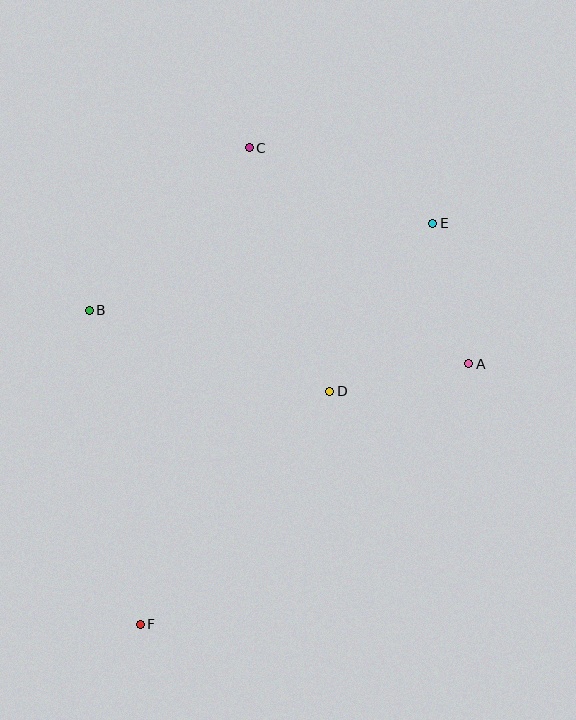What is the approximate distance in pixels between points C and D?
The distance between C and D is approximately 257 pixels.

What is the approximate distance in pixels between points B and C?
The distance between B and C is approximately 228 pixels.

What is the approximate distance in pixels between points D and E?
The distance between D and E is approximately 197 pixels.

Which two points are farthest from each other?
Points E and F are farthest from each other.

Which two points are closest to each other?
Points A and D are closest to each other.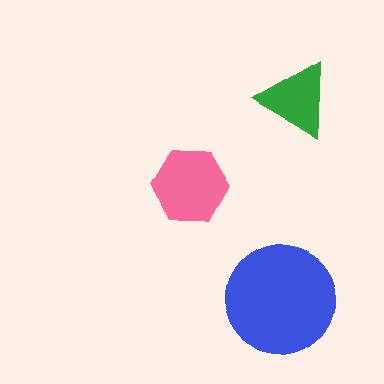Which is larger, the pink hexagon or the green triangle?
The pink hexagon.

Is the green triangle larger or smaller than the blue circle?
Smaller.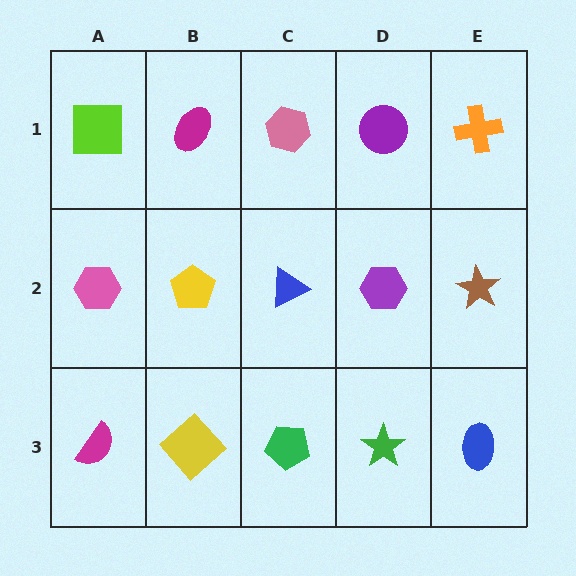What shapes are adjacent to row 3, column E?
A brown star (row 2, column E), a green star (row 3, column D).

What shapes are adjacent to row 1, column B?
A yellow pentagon (row 2, column B), a lime square (row 1, column A), a pink hexagon (row 1, column C).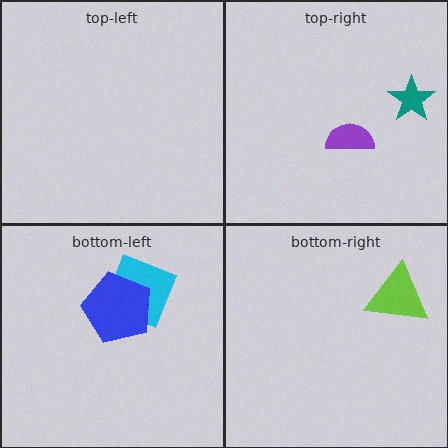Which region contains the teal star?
The top-right region.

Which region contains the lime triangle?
The bottom-right region.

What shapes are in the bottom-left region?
The cyan square, the blue pentagon.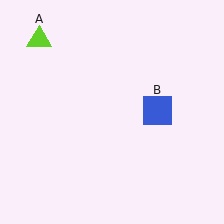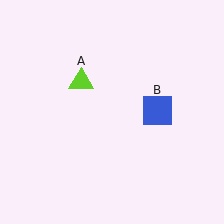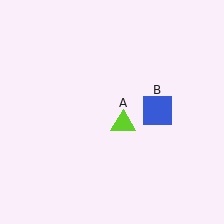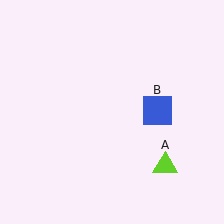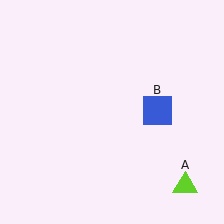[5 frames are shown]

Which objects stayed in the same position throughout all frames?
Blue square (object B) remained stationary.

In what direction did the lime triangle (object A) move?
The lime triangle (object A) moved down and to the right.